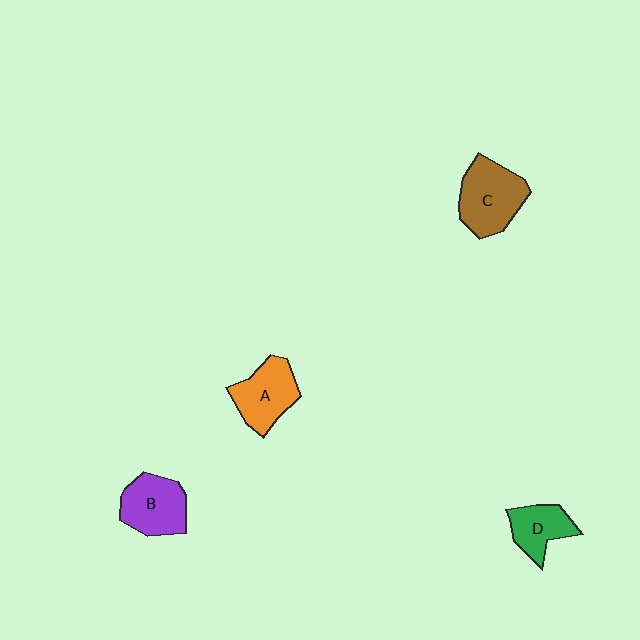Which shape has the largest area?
Shape C (brown).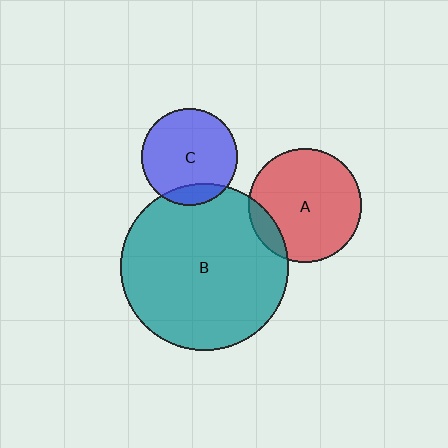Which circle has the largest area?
Circle B (teal).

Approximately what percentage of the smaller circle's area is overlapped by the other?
Approximately 15%.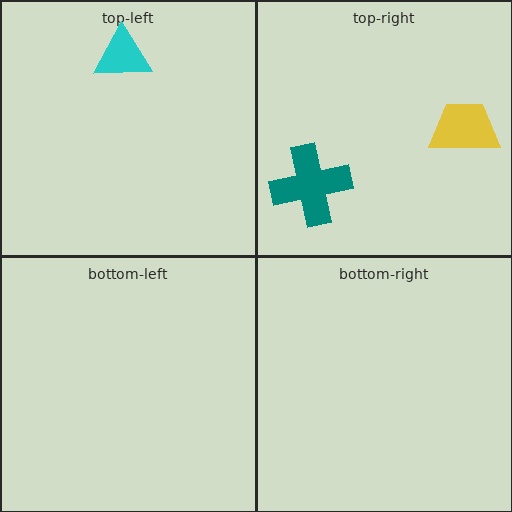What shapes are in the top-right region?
The yellow trapezoid, the teal cross.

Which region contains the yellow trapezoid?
The top-right region.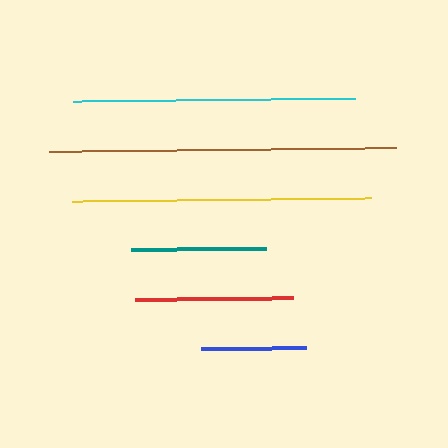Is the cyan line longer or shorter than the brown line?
The brown line is longer than the cyan line.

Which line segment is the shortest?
The blue line is the shortest at approximately 105 pixels.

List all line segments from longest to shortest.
From longest to shortest: brown, yellow, cyan, red, teal, blue.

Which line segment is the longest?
The brown line is the longest at approximately 346 pixels.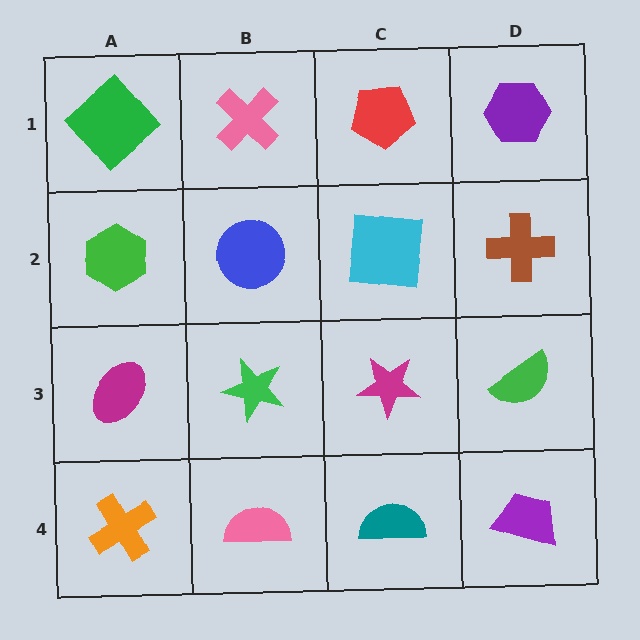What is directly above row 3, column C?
A cyan square.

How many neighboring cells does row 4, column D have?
2.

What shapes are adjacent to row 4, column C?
A magenta star (row 3, column C), a pink semicircle (row 4, column B), a purple trapezoid (row 4, column D).